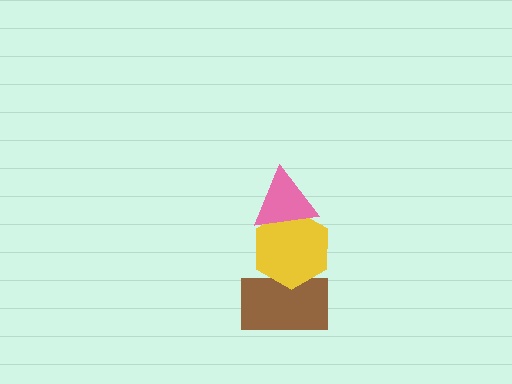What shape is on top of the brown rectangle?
The yellow hexagon is on top of the brown rectangle.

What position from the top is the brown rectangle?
The brown rectangle is 3rd from the top.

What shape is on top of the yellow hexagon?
The pink triangle is on top of the yellow hexagon.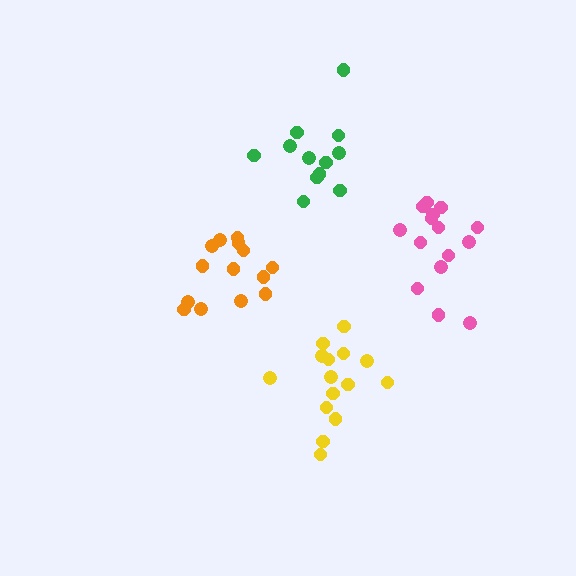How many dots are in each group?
Group 1: 15 dots, Group 2: 12 dots, Group 3: 14 dots, Group 4: 15 dots (56 total).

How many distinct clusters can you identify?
There are 4 distinct clusters.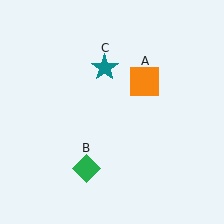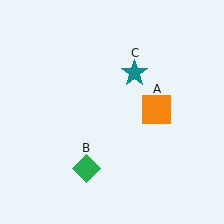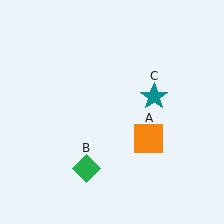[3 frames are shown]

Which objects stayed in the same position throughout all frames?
Green diamond (object B) remained stationary.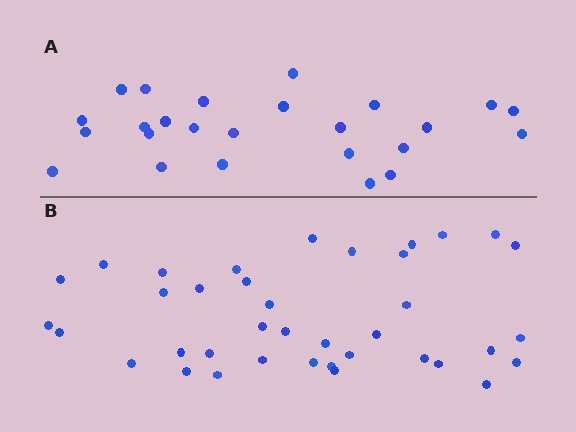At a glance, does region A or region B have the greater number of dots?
Region B (the bottom region) has more dots.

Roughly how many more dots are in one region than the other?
Region B has approximately 15 more dots than region A.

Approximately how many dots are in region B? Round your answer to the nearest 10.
About 40 dots. (The exact count is 38, which rounds to 40.)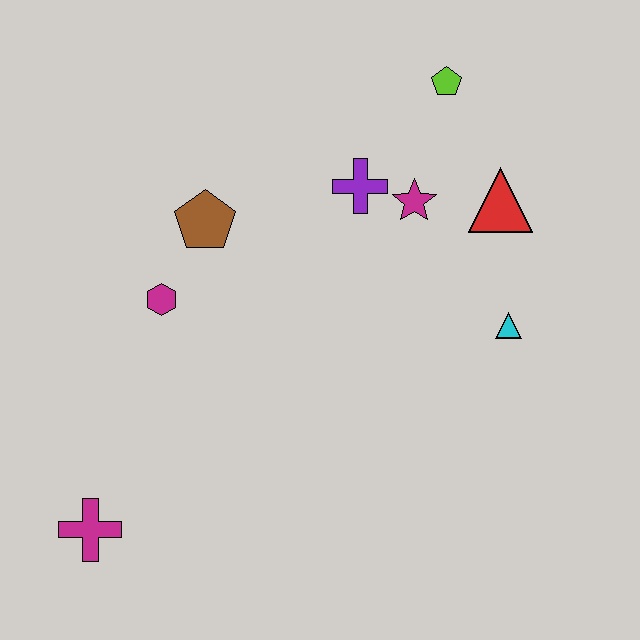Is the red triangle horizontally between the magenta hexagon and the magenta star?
No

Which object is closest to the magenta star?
The purple cross is closest to the magenta star.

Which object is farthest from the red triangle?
The magenta cross is farthest from the red triangle.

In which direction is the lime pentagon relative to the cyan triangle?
The lime pentagon is above the cyan triangle.